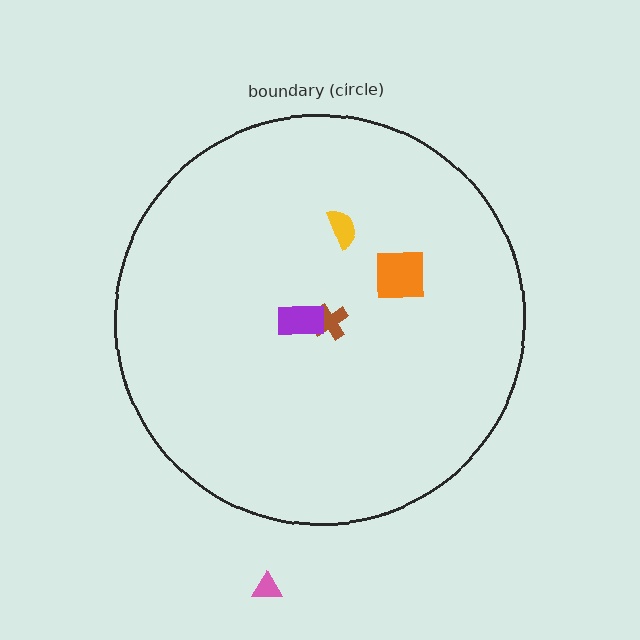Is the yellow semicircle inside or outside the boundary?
Inside.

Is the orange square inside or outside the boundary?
Inside.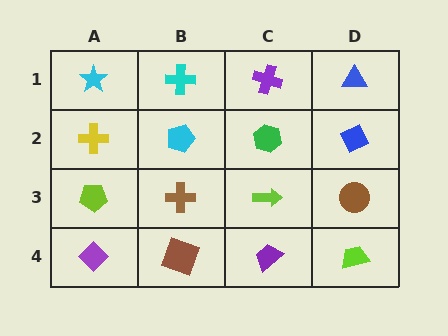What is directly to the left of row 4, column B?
A purple diamond.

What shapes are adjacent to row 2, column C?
A purple cross (row 1, column C), a lime arrow (row 3, column C), a cyan pentagon (row 2, column B), a blue diamond (row 2, column D).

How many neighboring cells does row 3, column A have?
3.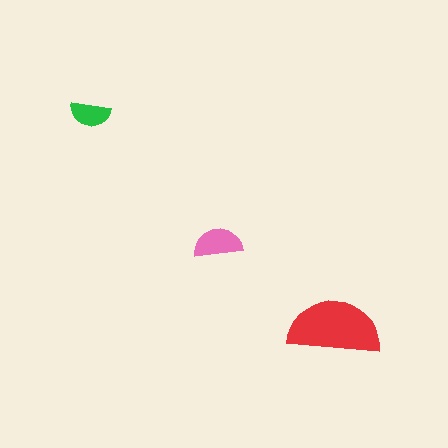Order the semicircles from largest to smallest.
the red one, the pink one, the green one.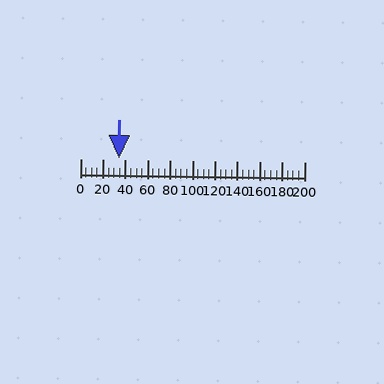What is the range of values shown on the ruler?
The ruler shows values from 0 to 200.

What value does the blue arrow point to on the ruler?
The blue arrow points to approximately 34.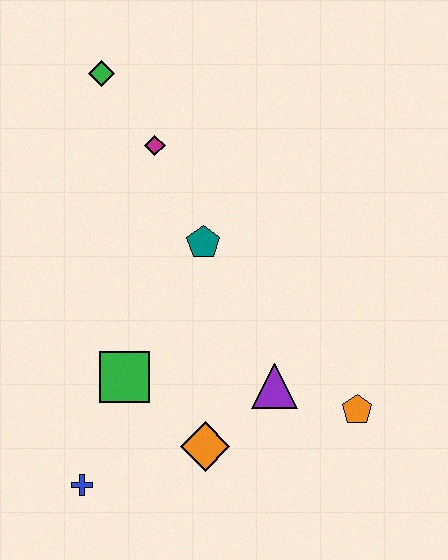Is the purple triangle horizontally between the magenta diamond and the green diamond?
No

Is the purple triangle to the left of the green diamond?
No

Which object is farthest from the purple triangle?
The green diamond is farthest from the purple triangle.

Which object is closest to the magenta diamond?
The green diamond is closest to the magenta diamond.